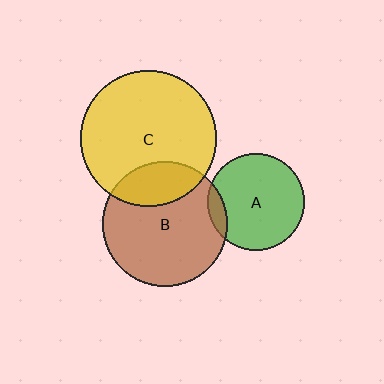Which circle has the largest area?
Circle C (yellow).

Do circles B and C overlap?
Yes.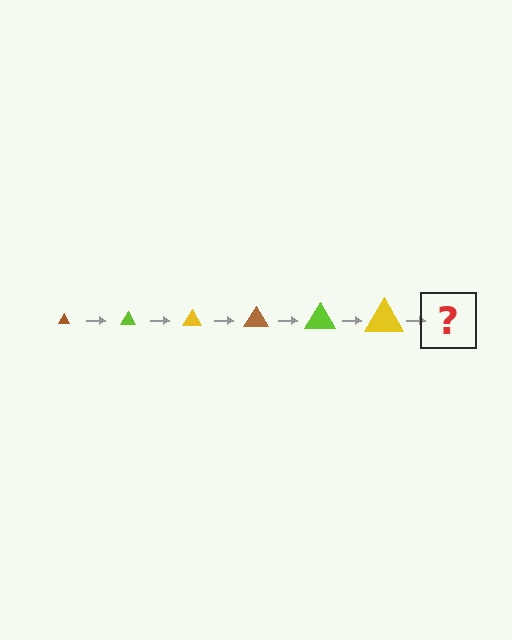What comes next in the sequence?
The next element should be a brown triangle, larger than the previous one.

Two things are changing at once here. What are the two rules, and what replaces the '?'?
The two rules are that the triangle grows larger each step and the color cycles through brown, lime, and yellow. The '?' should be a brown triangle, larger than the previous one.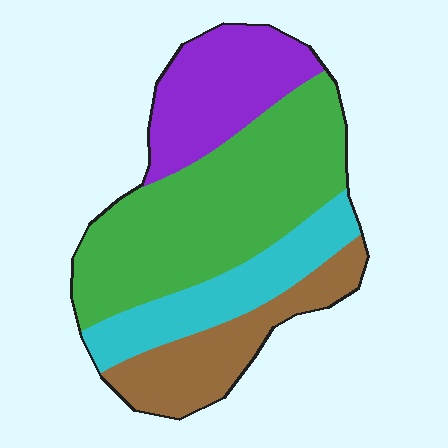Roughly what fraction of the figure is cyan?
Cyan takes up about one sixth (1/6) of the figure.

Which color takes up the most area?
Green, at roughly 45%.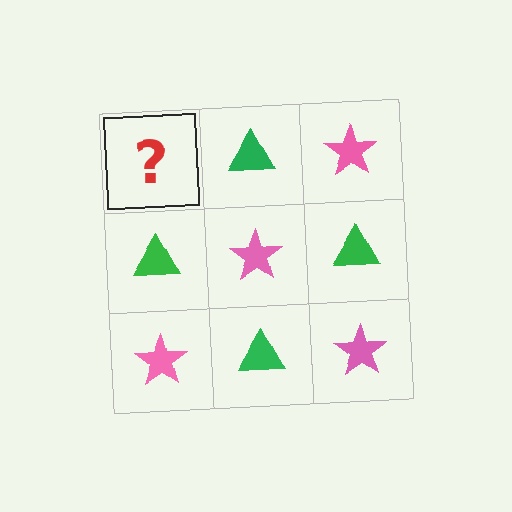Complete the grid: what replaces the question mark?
The question mark should be replaced with a pink star.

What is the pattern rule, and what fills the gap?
The rule is that it alternates pink star and green triangle in a checkerboard pattern. The gap should be filled with a pink star.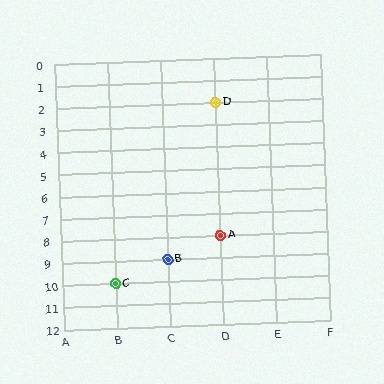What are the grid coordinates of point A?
Point A is at grid coordinates (D, 8).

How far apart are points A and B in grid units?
Points A and B are 1 column and 1 row apart (about 1.4 grid units diagonally).